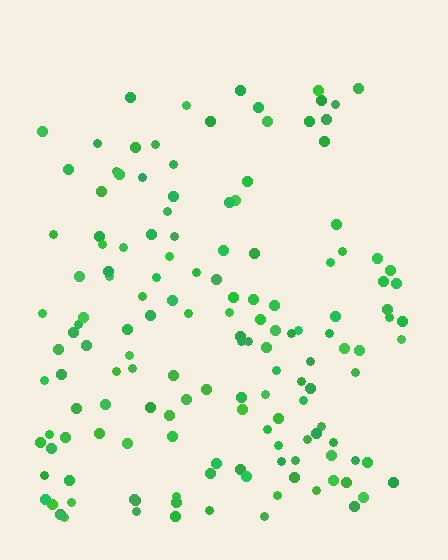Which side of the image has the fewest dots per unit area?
The top.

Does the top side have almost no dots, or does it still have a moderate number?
Still a moderate number, just noticeably fewer than the bottom.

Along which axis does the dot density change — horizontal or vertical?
Vertical.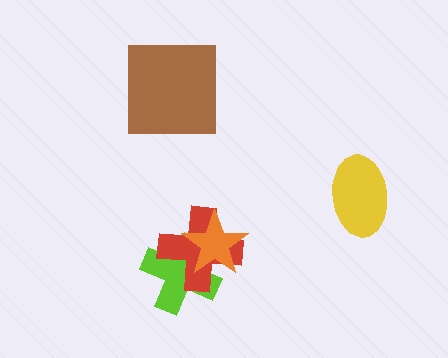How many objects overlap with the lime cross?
2 objects overlap with the lime cross.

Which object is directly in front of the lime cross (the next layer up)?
The red cross is directly in front of the lime cross.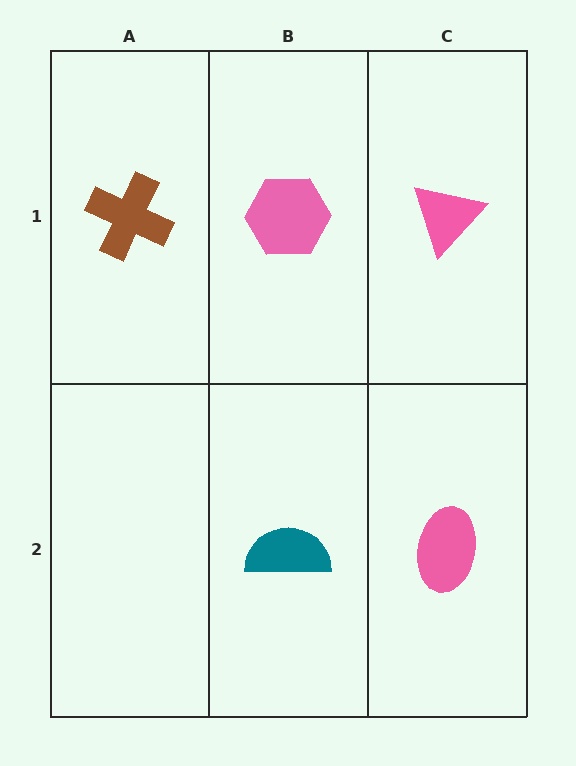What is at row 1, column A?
A brown cross.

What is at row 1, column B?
A pink hexagon.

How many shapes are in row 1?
3 shapes.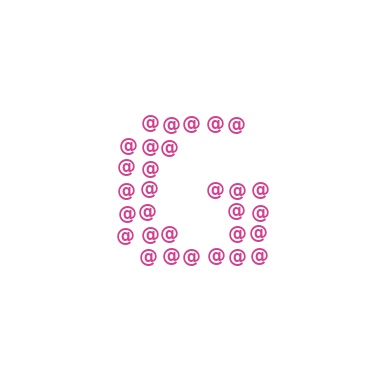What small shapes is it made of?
It is made of small at signs.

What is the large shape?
The large shape is the letter G.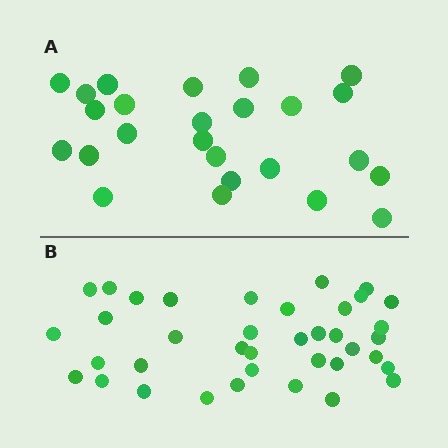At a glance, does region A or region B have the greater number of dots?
Region B (the bottom region) has more dots.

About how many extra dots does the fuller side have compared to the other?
Region B has approximately 15 more dots than region A.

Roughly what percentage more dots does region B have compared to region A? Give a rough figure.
About 50% more.